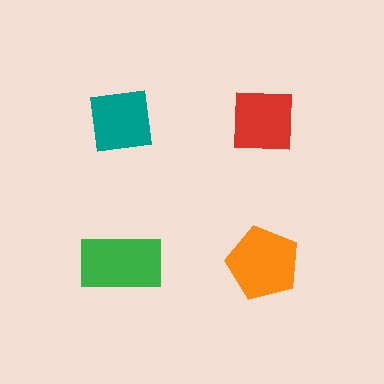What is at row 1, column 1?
A teal square.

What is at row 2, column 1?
A green rectangle.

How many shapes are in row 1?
2 shapes.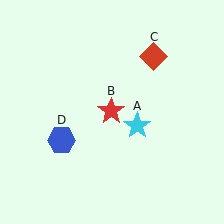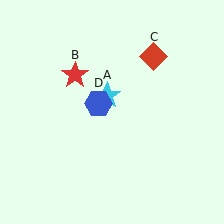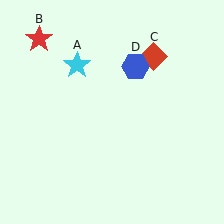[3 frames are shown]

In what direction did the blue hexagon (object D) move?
The blue hexagon (object D) moved up and to the right.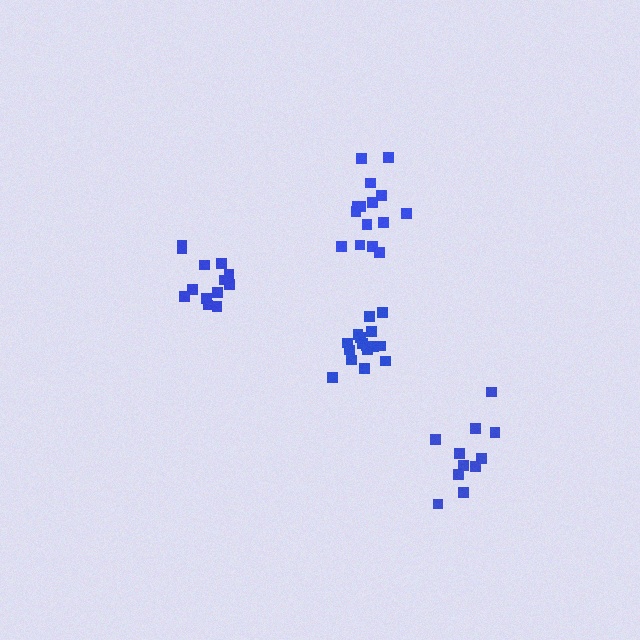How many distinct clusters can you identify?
There are 4 distinct clusters.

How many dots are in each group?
Group 1: 11 dots, Group 2: 13 dots, Group 3: 16 dots, Group 4: 15 dots (55 total).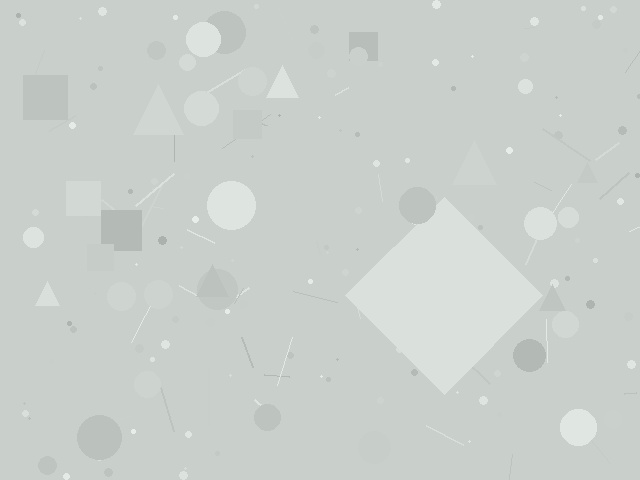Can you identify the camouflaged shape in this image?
The camouflaged shape is a diamond.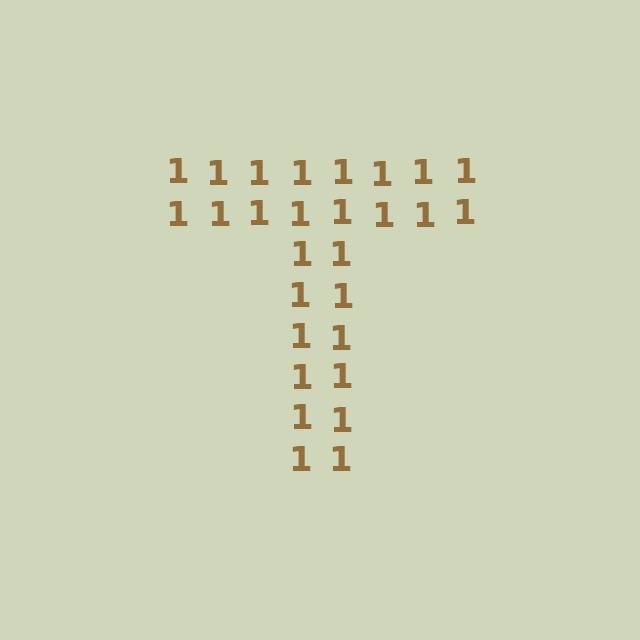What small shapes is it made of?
It is made of small digit 1's.